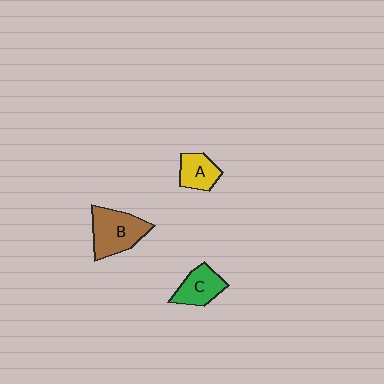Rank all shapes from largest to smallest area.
From largest to smallest: B (brown), C (green), A (yellow).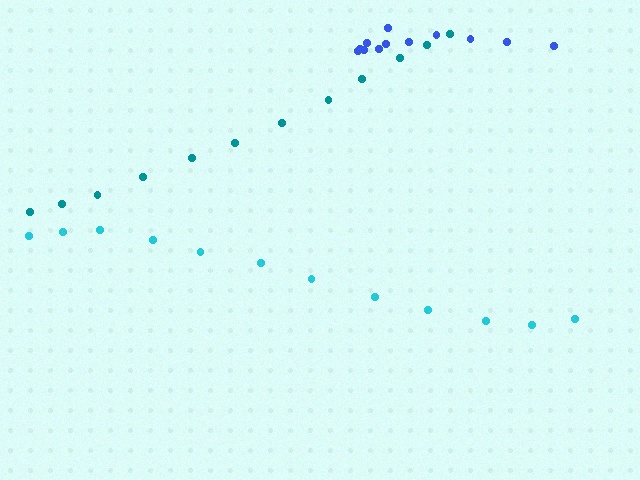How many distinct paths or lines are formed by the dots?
There are 3 distinct paths.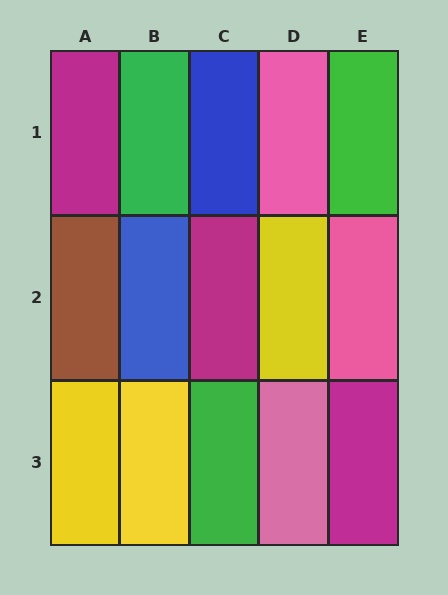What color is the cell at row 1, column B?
Green.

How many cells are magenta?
3 cells are magenta.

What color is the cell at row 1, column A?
Magenta.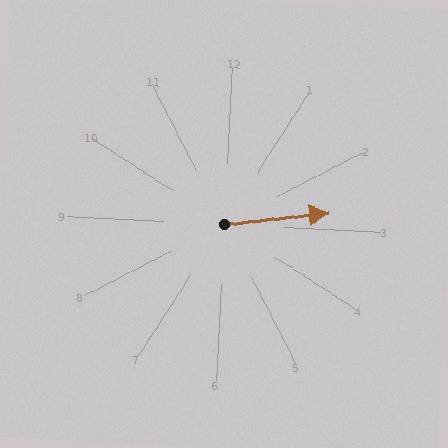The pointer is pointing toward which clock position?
Roughly 3 o'clock.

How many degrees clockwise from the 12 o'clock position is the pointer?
Approximately 81 degrees.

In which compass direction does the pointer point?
East.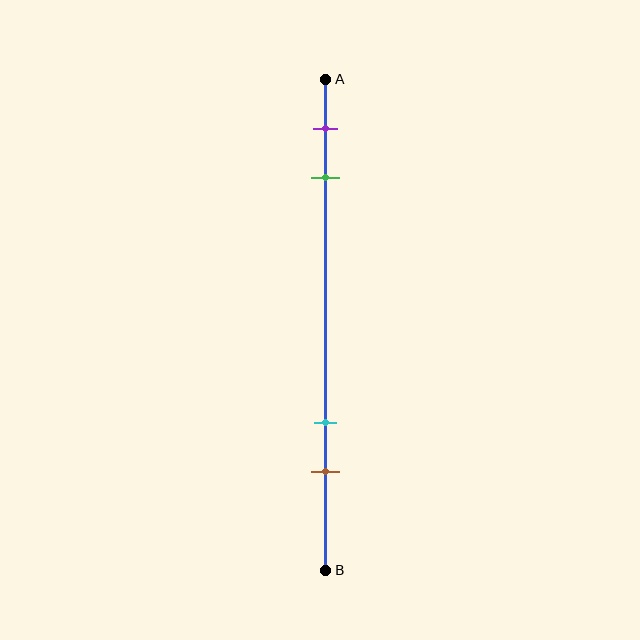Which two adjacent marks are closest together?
The purple and green marks are the closest adjacent pair.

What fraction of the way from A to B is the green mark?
The green mark is approximately 20% (0.2) of the way from A to B.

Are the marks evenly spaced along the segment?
No, the marks are not evenly spaced.